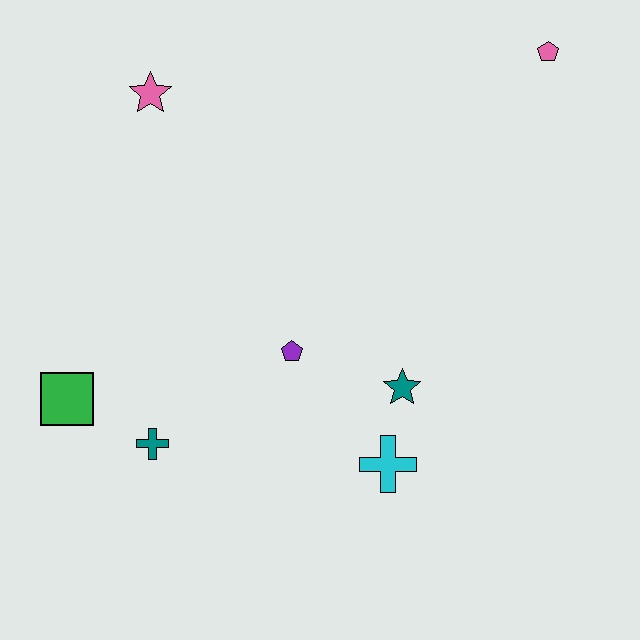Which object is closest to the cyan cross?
The teal star is closest to the cyan cross.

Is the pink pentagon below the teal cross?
No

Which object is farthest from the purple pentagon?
The pink pentagon is farthest from the purple pentagon.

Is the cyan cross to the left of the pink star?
No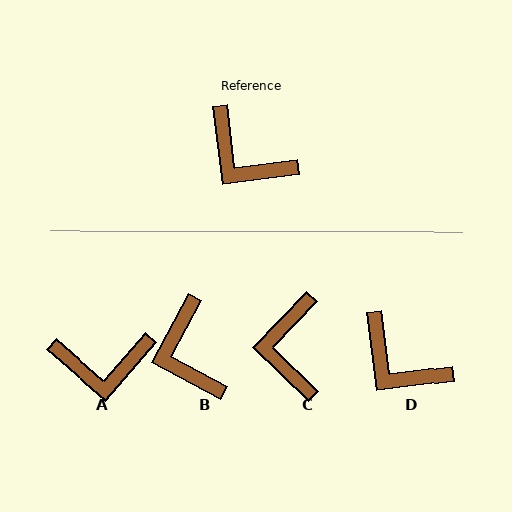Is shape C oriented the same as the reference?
No, it is off by about 51 degrees.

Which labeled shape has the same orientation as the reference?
D.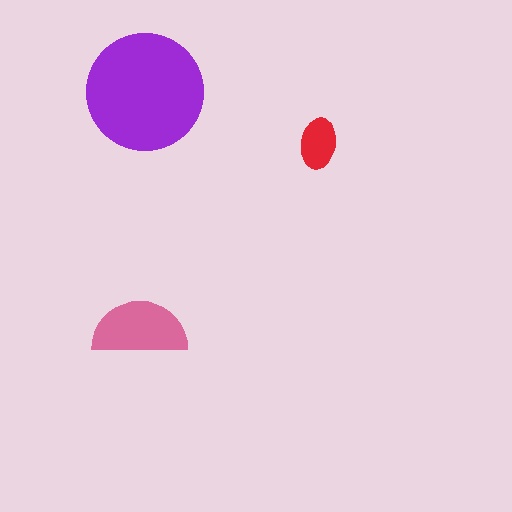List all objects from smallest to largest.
The red ellipse, the pink semicircle, the purple circle.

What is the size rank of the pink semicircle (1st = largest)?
2nd.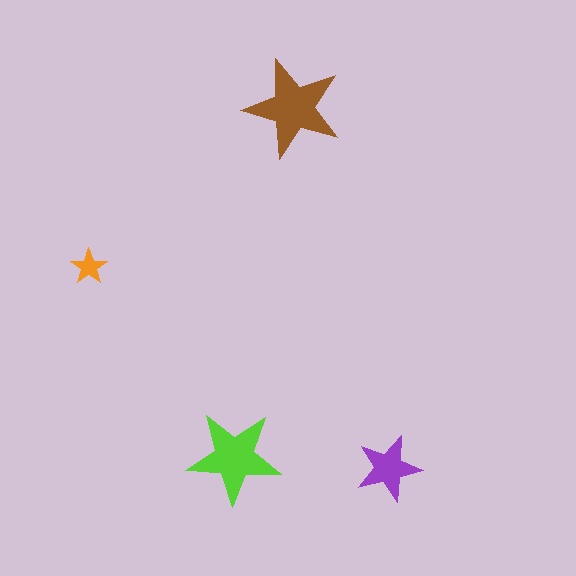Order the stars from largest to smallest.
the brown one, the lime one, the purple one, the orange one.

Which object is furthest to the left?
The orange star is leftmost.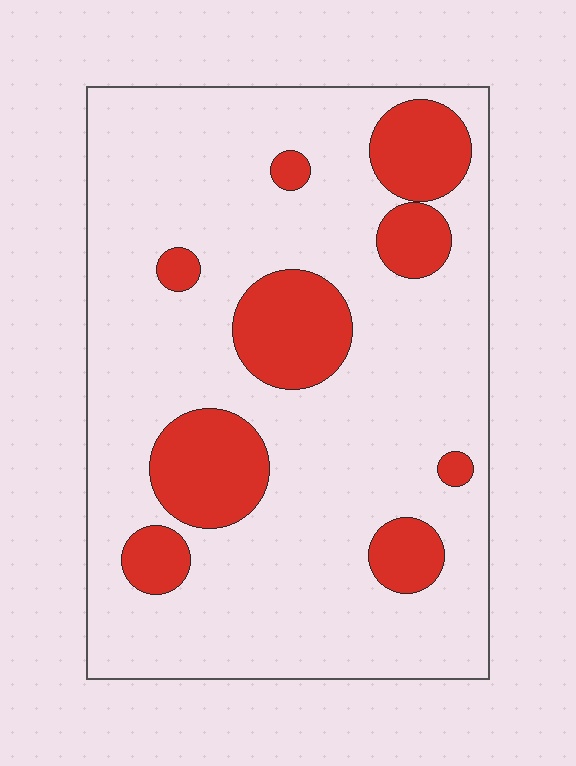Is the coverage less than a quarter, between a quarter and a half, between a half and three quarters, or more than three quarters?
Less than a quarter.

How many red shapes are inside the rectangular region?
9.